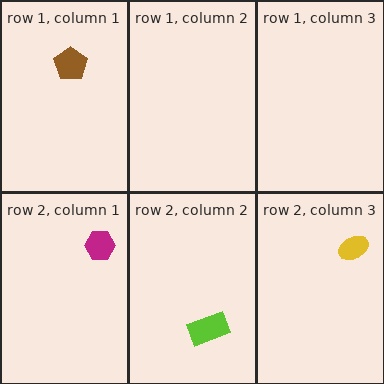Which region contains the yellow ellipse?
The row 2, column 3 region.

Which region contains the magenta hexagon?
The row 2, column 1 region.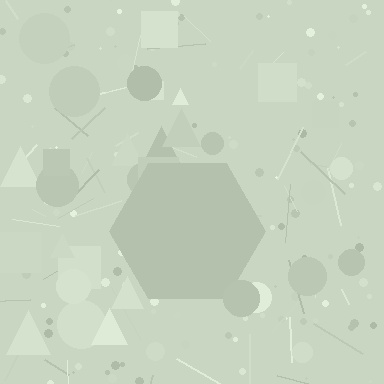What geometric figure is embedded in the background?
A hexagon is embedded in the background.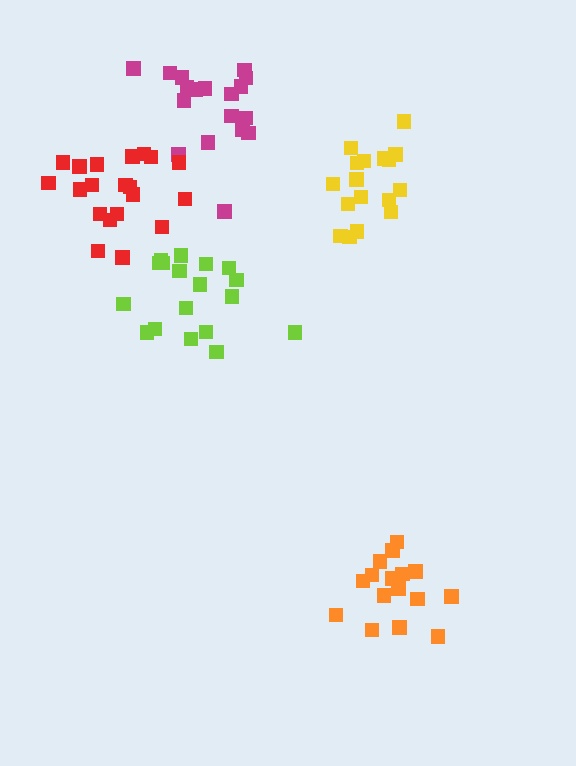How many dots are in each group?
Group 1: 18 dots, Group 2: 17 dots, Group 3: 20 dots, Group 4: 18 dots, Group 5: 17 dots (90 total).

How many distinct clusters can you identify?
There are 5 distinct clusters.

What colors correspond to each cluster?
The clusters are colored: magenta, orange, red, lime, yellow.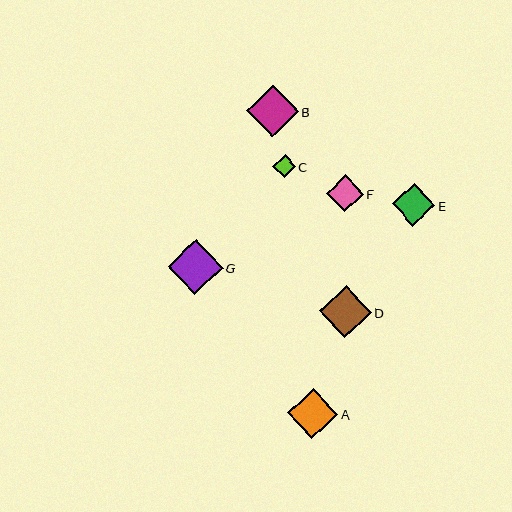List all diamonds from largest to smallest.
From largest to smallest: G, B, D, A, E, F, C.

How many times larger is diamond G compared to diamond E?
Diamond G is approximately 1.3 times the size of diamond E.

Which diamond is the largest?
Diamond G is the largest with a size of approximately 55 pixels.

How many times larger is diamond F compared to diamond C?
Diamond F is approximately 1.6 times the size of diamond C.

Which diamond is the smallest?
Diamond C is the smallest with a size of approximately 23 pixels.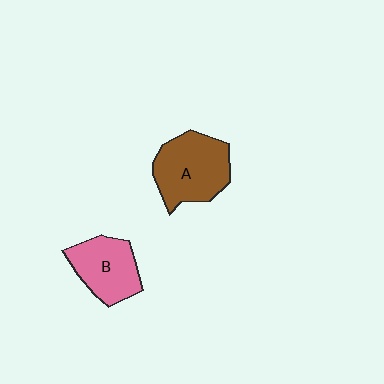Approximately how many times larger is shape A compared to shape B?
Approximately 1.3 times.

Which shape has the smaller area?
Shape B (pink).